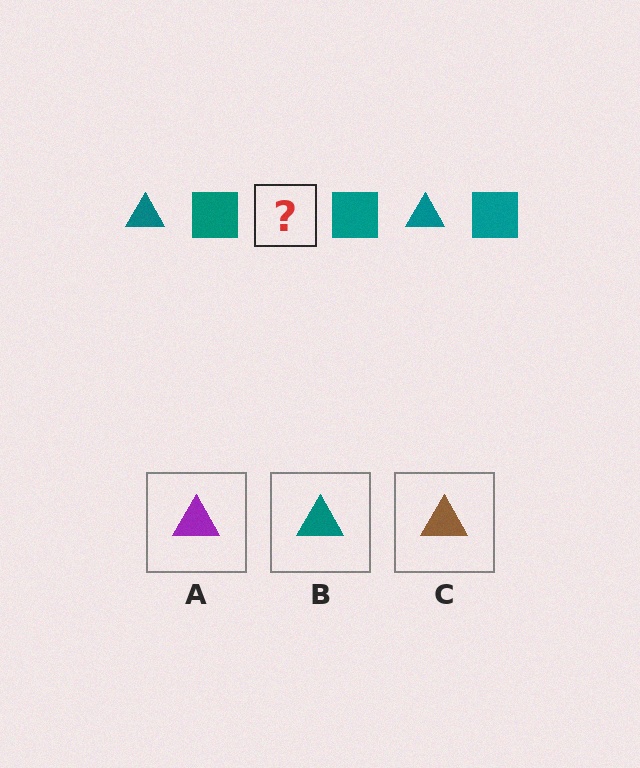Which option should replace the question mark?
Option B.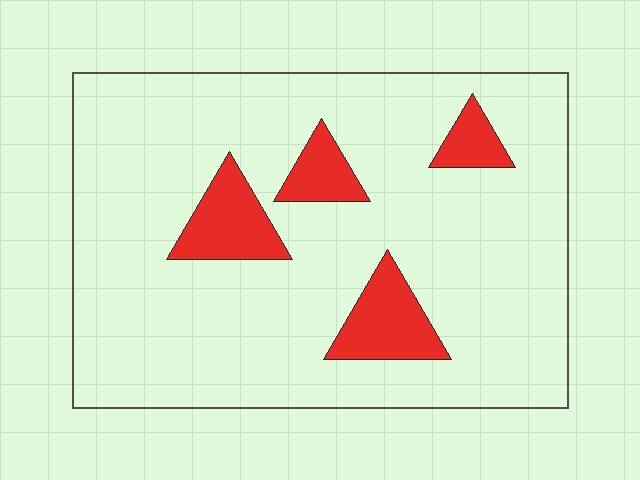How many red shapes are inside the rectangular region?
4.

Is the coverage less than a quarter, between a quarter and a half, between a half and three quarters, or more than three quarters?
Less than a quarter.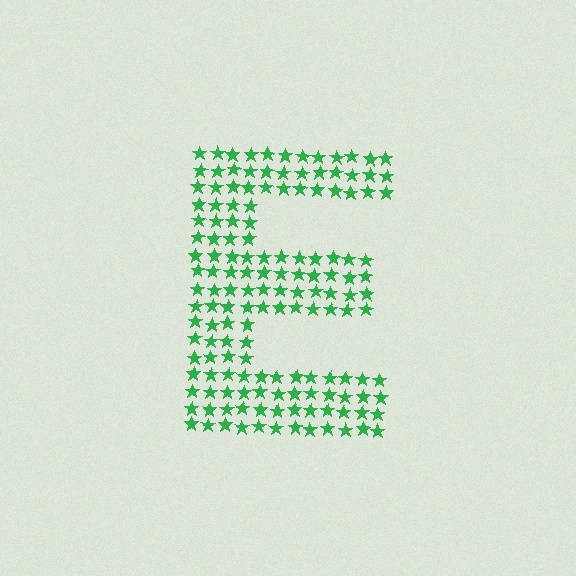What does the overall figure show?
The overall figure shows the letter E.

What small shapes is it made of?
It is made of small stars.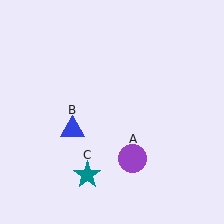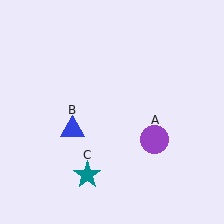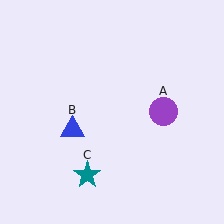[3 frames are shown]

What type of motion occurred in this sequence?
The purple circle (object A) rotated counterclockwise around the center of the scene.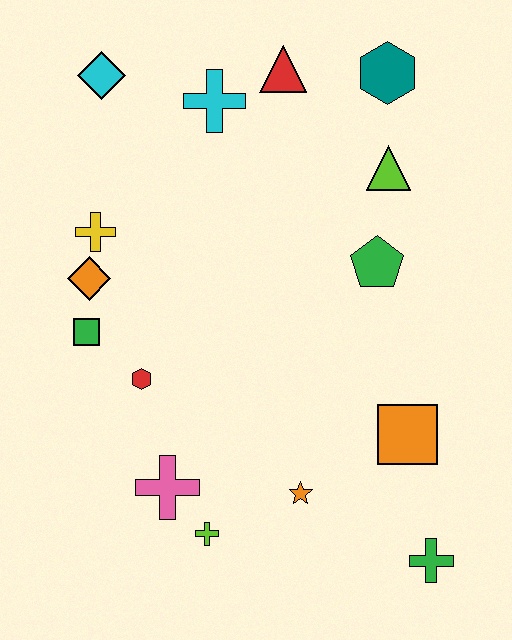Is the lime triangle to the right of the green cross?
No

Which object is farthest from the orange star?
The cyan diamond is farthest from the orange star.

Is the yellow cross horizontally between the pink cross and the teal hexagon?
No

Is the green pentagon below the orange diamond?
No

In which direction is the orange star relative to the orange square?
The orange star is to the left of the orange square.